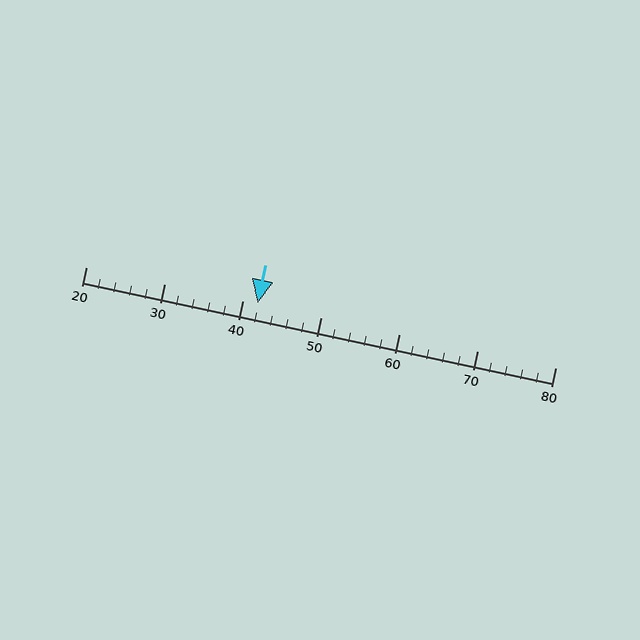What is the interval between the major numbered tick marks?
The major tick marks are spaced 10 units apart.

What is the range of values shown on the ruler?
The ruler shows values from 20 to 80.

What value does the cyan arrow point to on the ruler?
The cyan arrow points to approximately 42.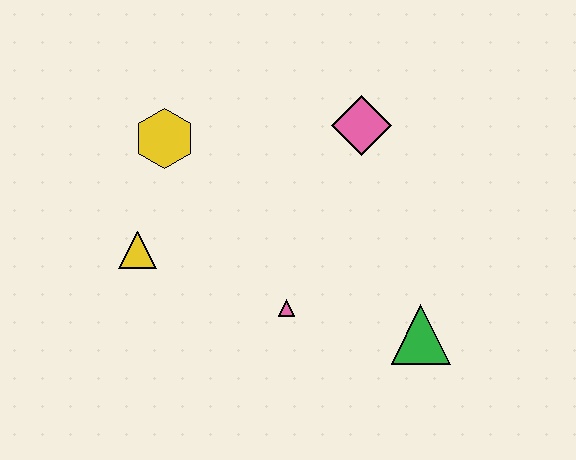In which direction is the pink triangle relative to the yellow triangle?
The pink triangle is to the right of the yellow triangle.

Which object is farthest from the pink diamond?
The yellow triangle is farthest from the pink diamond.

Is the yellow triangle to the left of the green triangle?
Yes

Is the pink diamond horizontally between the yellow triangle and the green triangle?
Yes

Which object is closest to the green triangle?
The pink triangle is closest to the green triangle.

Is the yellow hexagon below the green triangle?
No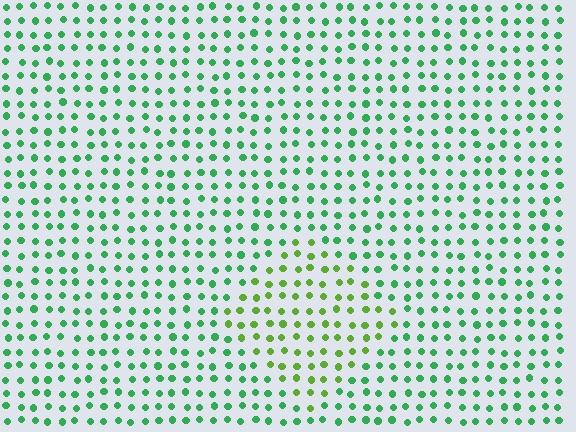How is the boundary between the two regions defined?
The boundary is defined purely by a slight shift in hue (about 38 degrees). Spacing, size, and orientation are identical on both sides.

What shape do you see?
I see a diamond.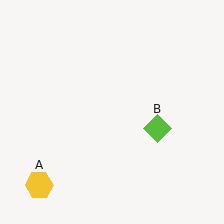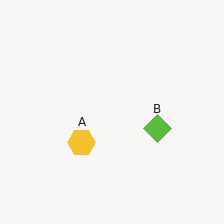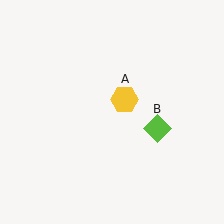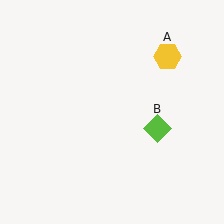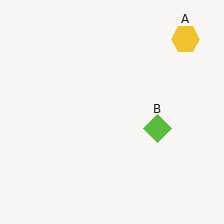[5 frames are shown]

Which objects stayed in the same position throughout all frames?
Lime diamond (object B) remained stationary.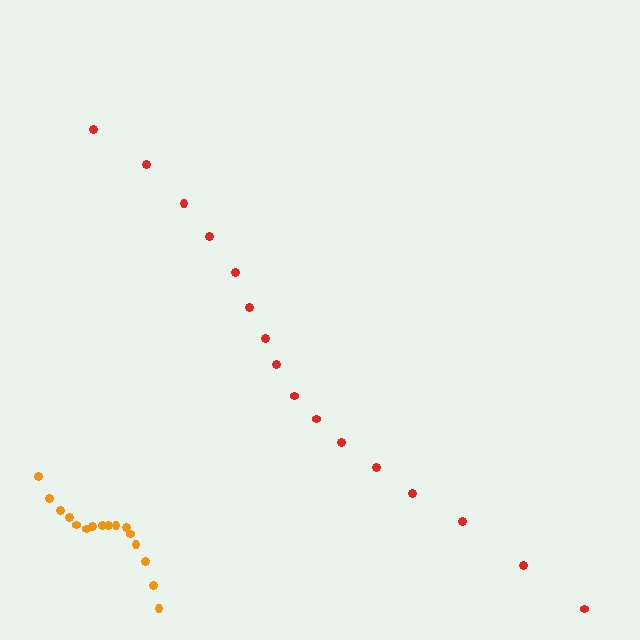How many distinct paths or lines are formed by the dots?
There are 2 distinct paths.